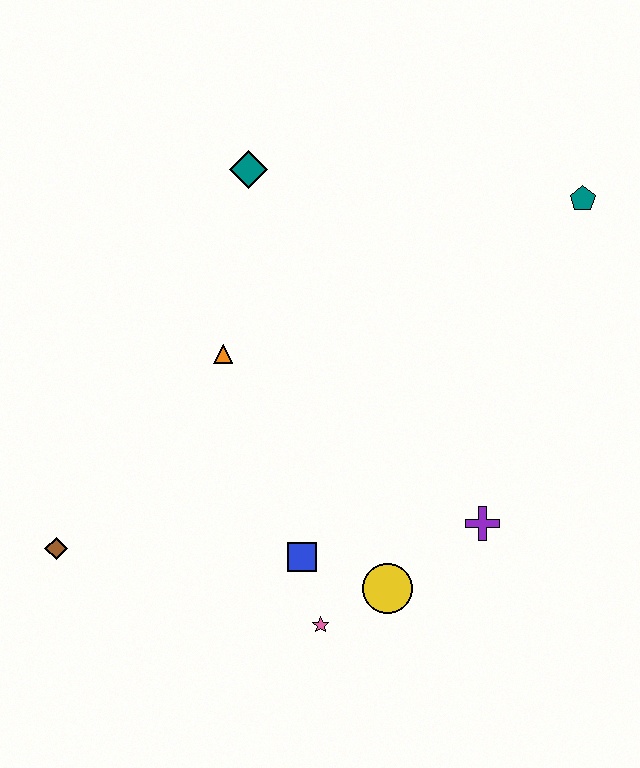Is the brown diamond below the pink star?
No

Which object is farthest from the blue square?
The teal pentagon is farthest from the blue square.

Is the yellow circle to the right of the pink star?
Yes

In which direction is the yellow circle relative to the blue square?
The yellow circle is to the right of the blue square.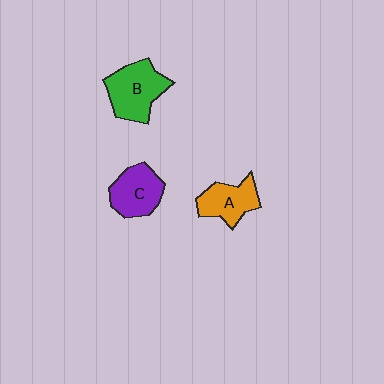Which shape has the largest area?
Shape B (green).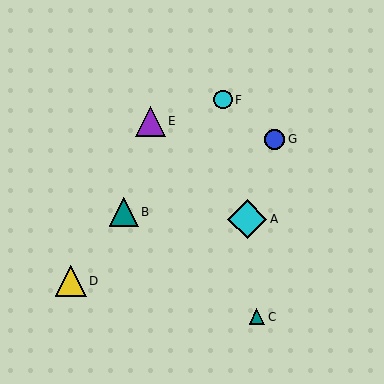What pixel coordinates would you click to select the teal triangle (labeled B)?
Click at (124, 212) to select the teal triangle B.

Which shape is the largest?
The cyan diamond (labeled A) is the largest.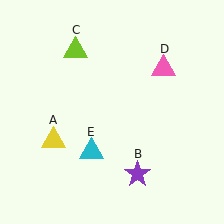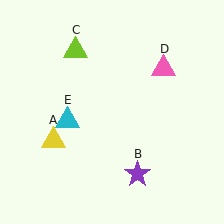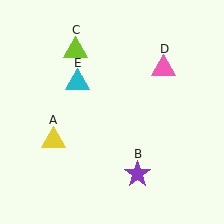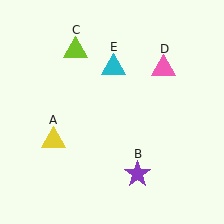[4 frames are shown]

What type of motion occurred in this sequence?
The cyan triangle (object E) rotated clockwise around the center of the scene.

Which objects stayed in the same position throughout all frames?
Yellow triangle (object A) and purple star (object B) and lime triangle (object C) and pink triangle (object D) remained stationary.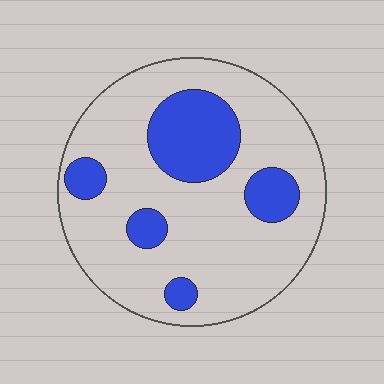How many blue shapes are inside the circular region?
5.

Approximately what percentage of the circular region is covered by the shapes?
Approximately 25%.